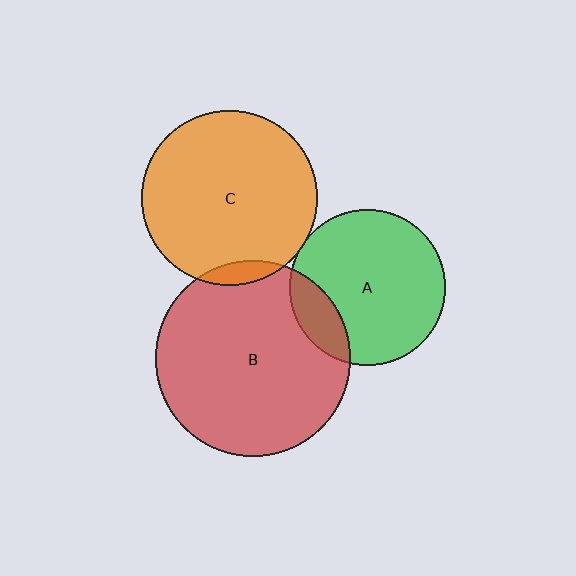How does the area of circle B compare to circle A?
Approximately 1.6 times.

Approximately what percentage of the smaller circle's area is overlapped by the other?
Approximately 5%.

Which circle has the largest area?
Circle B (red).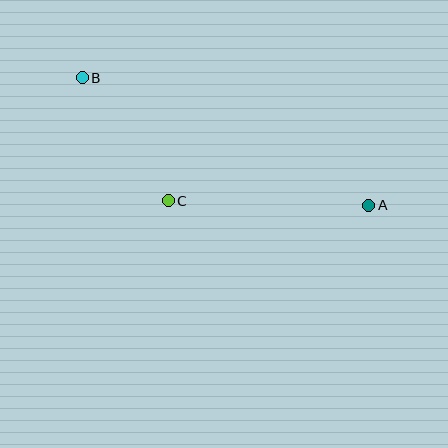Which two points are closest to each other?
Points B and C are closest to each other.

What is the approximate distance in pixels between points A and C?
The distance between A and C is approximately 201 pixels.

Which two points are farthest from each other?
Points A and B are farthest from each other.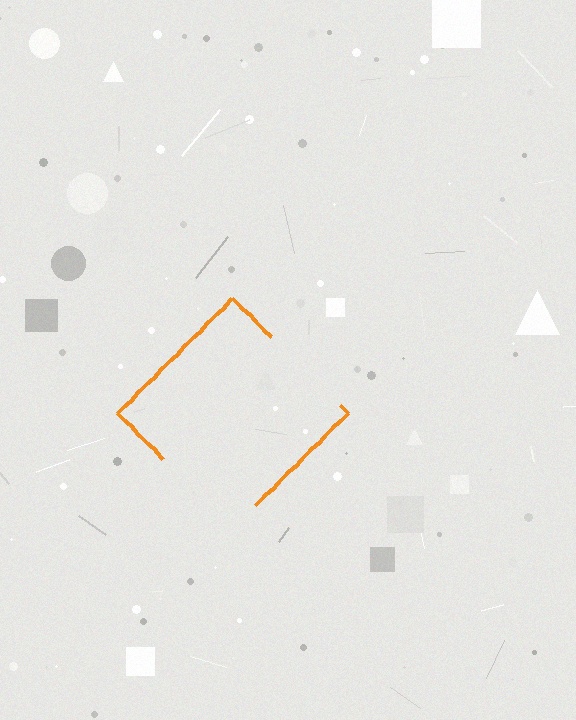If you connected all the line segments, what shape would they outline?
They would outline a diamond.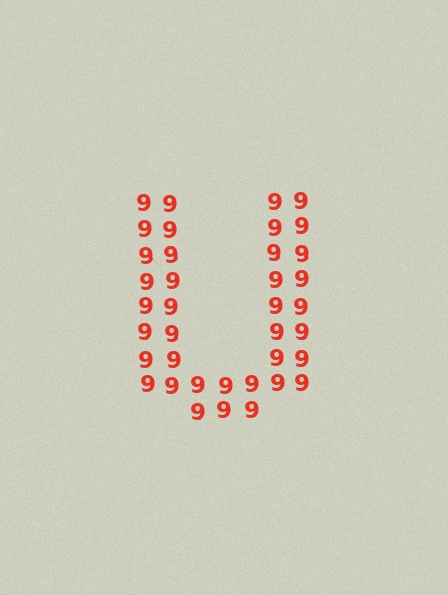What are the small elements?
The small elements are digit 9's.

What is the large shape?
The large shape is the letter U.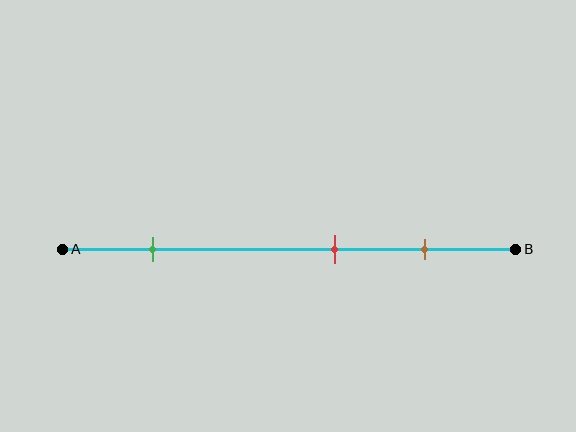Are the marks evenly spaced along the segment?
No, the marks are not evenly spaced.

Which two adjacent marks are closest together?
The red and brown marks are the closest adjacent pair.